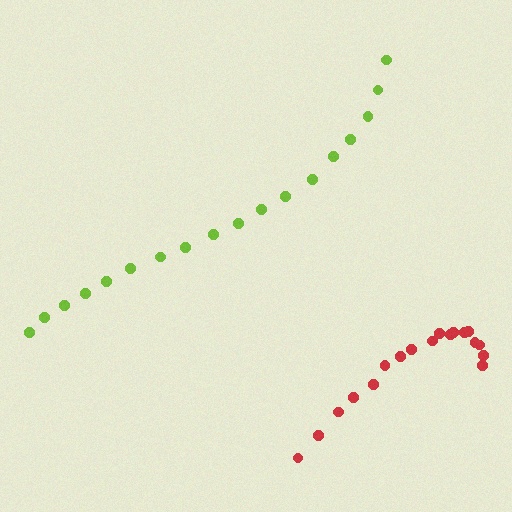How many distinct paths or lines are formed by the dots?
There are 2 distinct paths.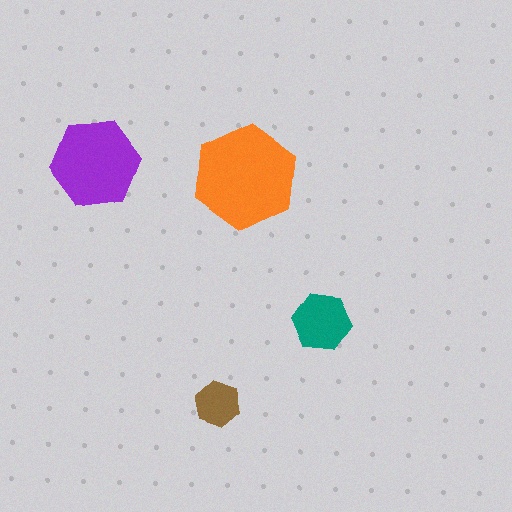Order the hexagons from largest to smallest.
the orange one, the purple one, the teal one, the brown one.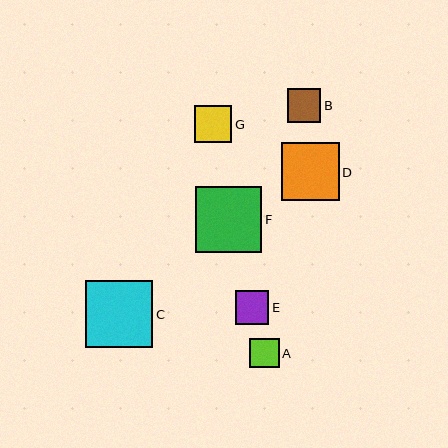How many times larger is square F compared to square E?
Square F is approximately 2.0 times the size of square E.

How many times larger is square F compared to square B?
Square F is approximately 2.0 times the size of square B.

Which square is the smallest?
Square A is the smallest with a size of approximately 30 pixels.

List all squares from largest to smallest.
From largest to smallest: C, F, D, G, B, E, A.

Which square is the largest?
Square C is the largest with a size of approximately 68 pixels.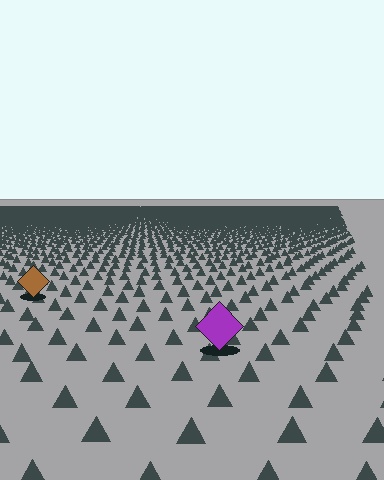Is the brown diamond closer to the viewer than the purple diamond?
No. The purple diamond is closer — you can tell from the texture gradient: the ground texture is coarser near it.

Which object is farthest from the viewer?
The brown diamond is farthest from the viewer. It appears smaller and the ground texture around it is denser.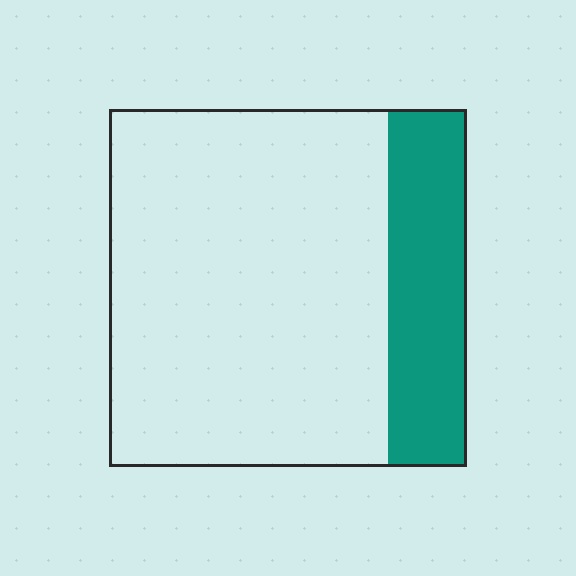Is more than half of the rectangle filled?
No.